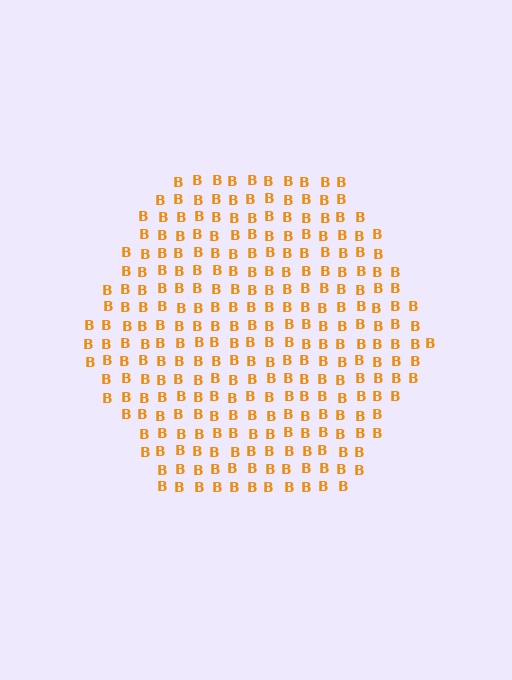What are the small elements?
The small elements are letter B's.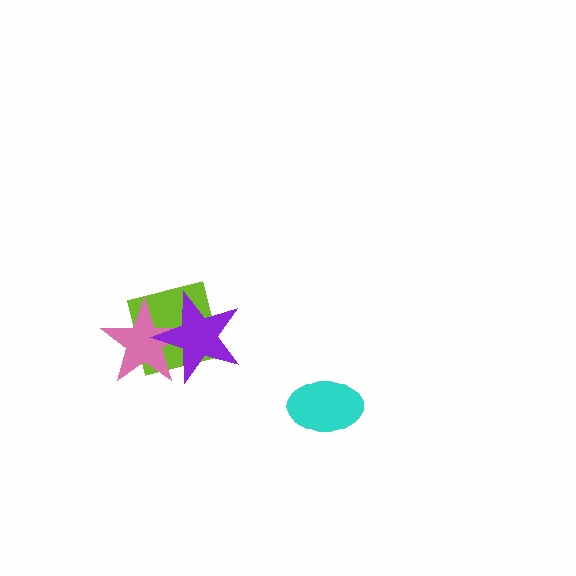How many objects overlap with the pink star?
2 objects overlap with the pink star.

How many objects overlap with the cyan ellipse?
0 objects overlap with the cyan ellipse.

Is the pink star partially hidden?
Yes, it is partially covered by another shape.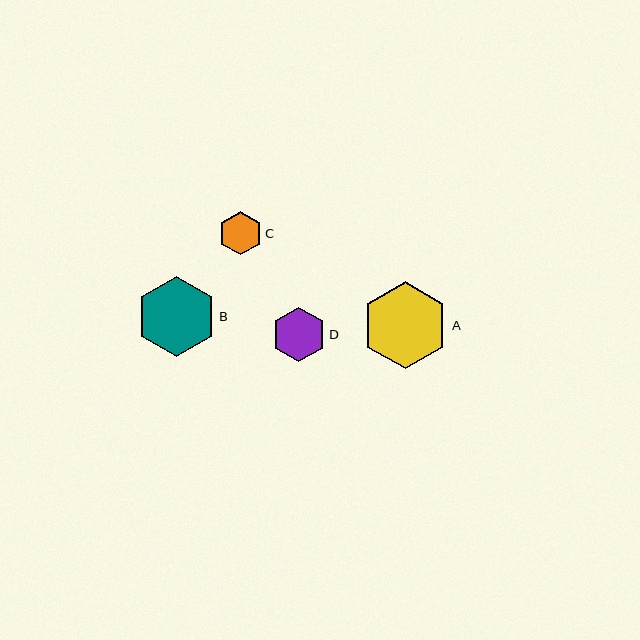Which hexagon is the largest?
Hexagon A is the largest with a size of approximately 87 pixels.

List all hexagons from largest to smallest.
From largest to smallest: A, B, D, C.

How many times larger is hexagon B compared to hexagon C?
Hexagon B is approximately 1.8 times the size of hexagon C.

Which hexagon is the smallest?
Hexagon C is the smallest with a size of approximately 44 pixels.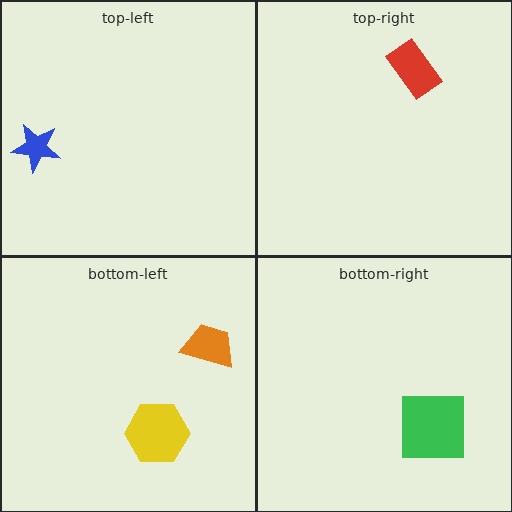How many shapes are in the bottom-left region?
2.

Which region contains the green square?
The bottom-right region.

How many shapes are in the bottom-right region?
1.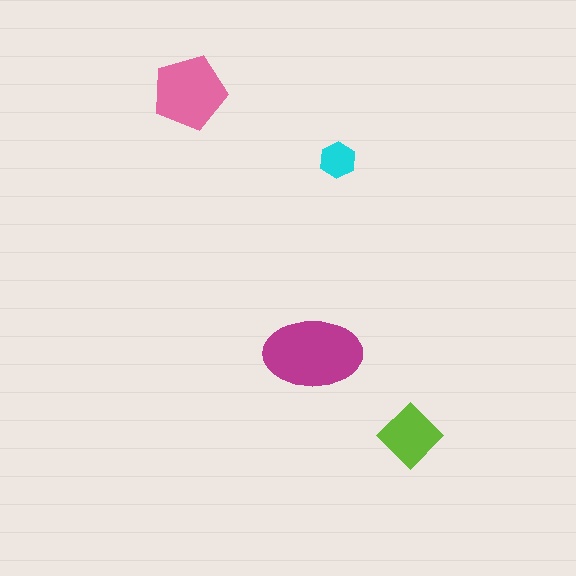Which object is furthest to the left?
The pink pentagon is leftmost.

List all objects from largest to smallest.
The magenta ellipse, the pink pentagon, the lime diamond, the cyan hexagon.